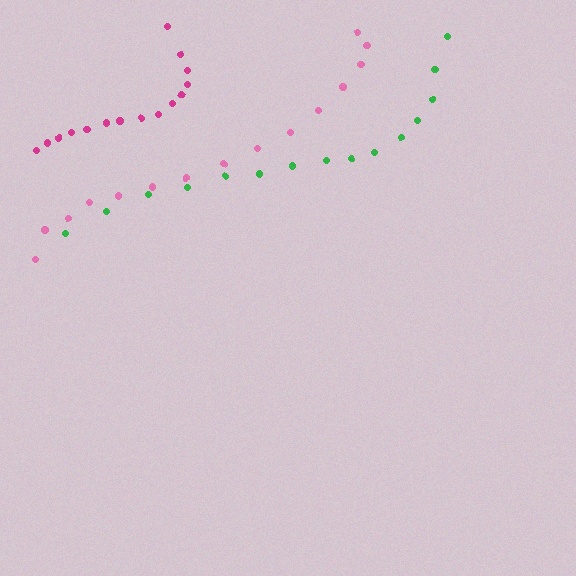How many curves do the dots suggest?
There are 3 distinct paths.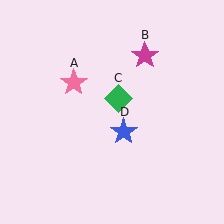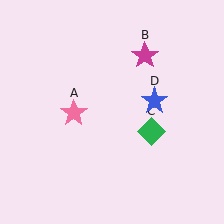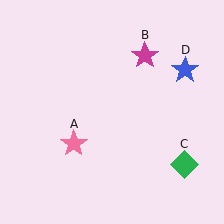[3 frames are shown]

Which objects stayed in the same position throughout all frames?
Magenta star (object B) remained stationary.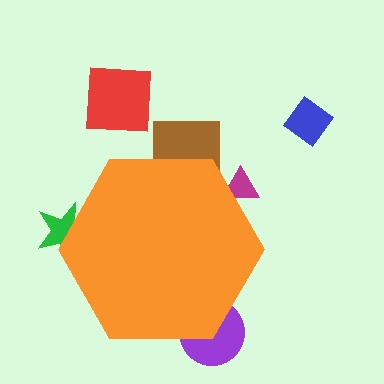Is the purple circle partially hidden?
Yes, the purple circle is partially hidden behind the orange hexagon.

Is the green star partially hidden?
Yes, the green star is partially hidden behind the orange hexagon.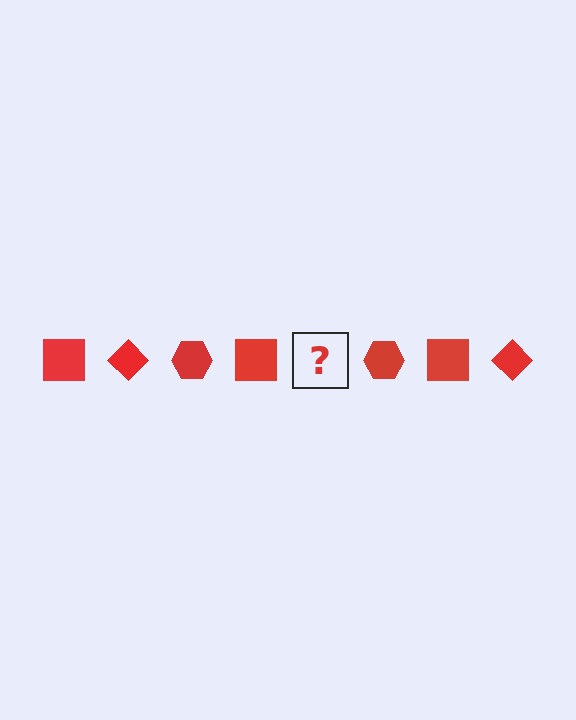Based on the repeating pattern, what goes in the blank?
The blank should be a red diamond.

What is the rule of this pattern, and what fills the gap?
The rule is that the pattern cycles through square, diamond, hexagon shapes in red. The gap should be filled with a red diamond.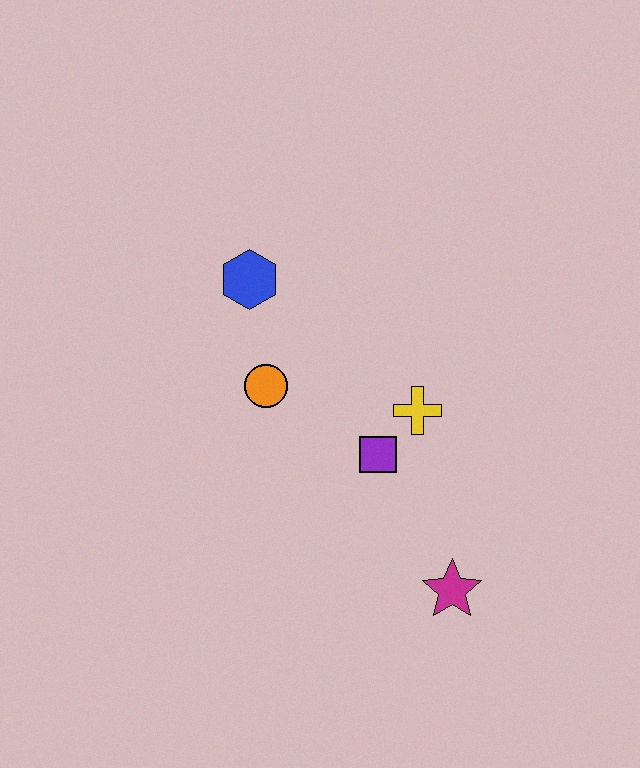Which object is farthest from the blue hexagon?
The magenta star is farthest from the blue hexagon.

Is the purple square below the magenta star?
No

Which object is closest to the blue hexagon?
The orange circle is closest to the blue hexagon.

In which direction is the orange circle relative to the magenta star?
The orange circle is above the magenta star.